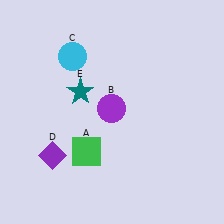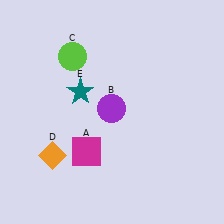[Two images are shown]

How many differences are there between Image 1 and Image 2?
There are 3 differences between the two images.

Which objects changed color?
A changed from green to magenta. C changed from cyan to lime. D changed from purple to orange.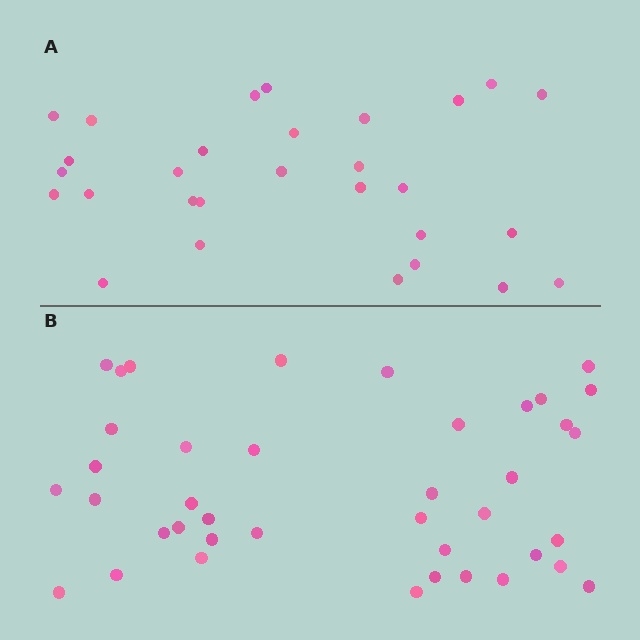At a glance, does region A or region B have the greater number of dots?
Region B (the bottom region) has more dots.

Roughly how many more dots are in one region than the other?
Region B has roughly 12 or so more dots than region A.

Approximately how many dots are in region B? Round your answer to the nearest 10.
About 40 dots.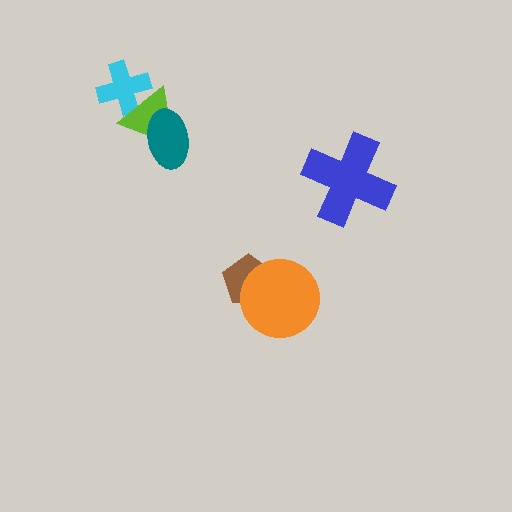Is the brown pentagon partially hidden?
Yes, it is partially covered by another shape.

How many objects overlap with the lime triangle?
2 objects overlap with the lime triangle.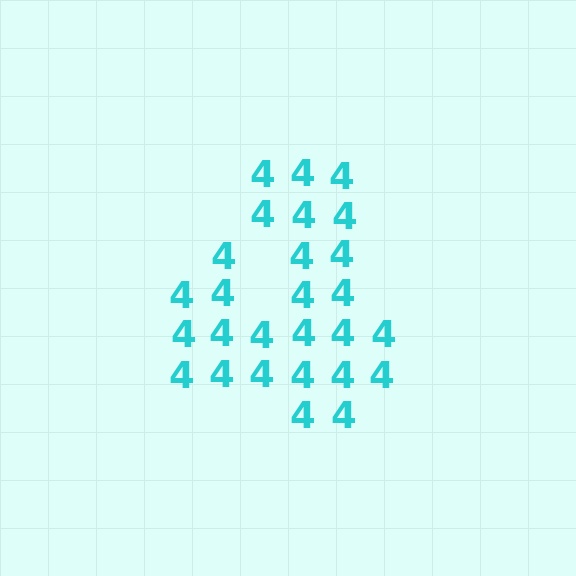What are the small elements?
The small elements are digit 4's.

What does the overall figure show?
The overall figure shows the digit 4.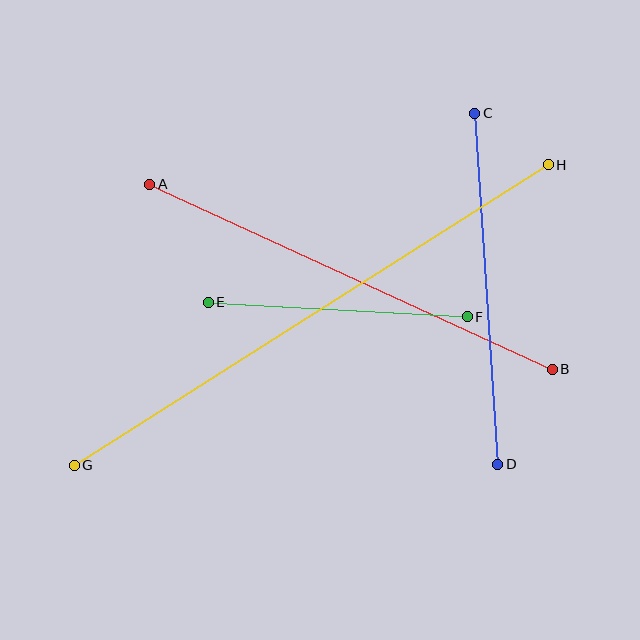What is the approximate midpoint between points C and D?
The midpoint is at approximately (486, 289) pixels.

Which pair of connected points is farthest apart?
Points G and H are farthest apart.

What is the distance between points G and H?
The distance is approximately 561 pixels.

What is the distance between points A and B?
The distance is approximately 443 pixels.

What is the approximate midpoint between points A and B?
The midpoint is at approximately (351, 277) pixels.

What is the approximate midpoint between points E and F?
The midpoint is at approximately (338, 310) pixels.